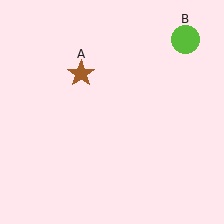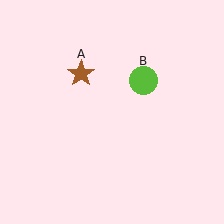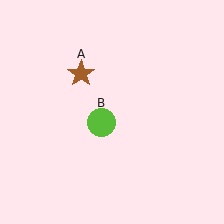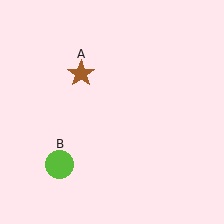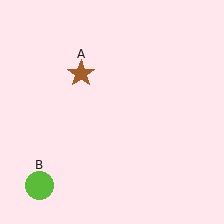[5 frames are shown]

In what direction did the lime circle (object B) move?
The lime circle (object B) moved down and to the left.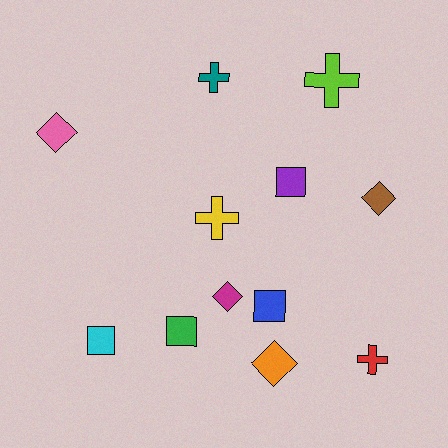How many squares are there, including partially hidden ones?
There are 4 squares.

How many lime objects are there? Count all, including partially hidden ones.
There is 1 lime object.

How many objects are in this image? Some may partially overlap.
There are 12 objects.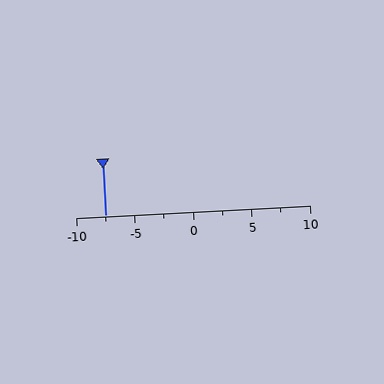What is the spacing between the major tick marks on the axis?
The major ticks are spaced 5 apart.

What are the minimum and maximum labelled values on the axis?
The axis runs from -10 to 10.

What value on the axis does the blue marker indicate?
The marker indicates approximately -7.5.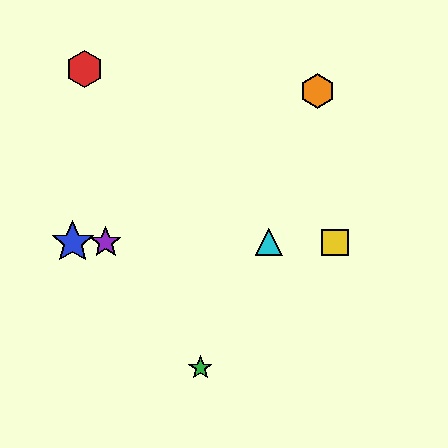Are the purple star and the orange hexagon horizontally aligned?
No, the purple star is at y≈242 and the orange hexagon is at y≈91.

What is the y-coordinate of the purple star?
The purple star is at y≈242.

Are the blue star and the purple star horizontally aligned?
Yes, both are at y≈242.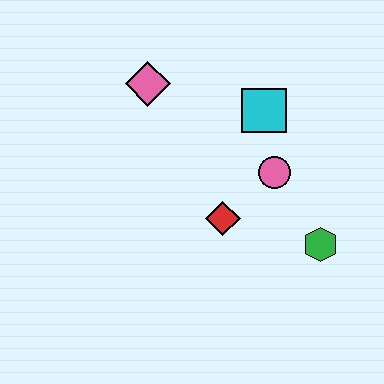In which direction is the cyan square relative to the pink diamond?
The cyan square is to the right of the pink diamond.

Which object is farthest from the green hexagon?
The pink diamond is farthest from the green hexagon.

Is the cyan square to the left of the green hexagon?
Yes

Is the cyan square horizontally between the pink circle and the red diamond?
Yes